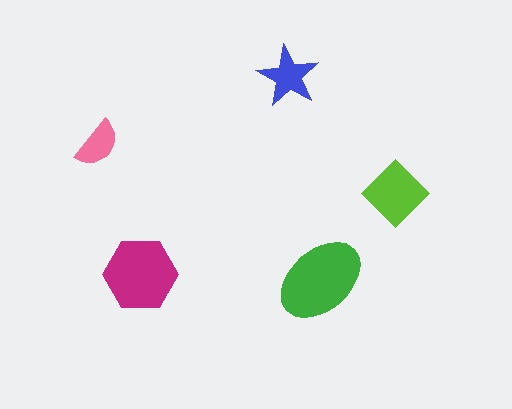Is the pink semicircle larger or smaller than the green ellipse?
Smaller.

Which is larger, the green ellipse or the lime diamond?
The green ellipse.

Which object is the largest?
The green ellipse.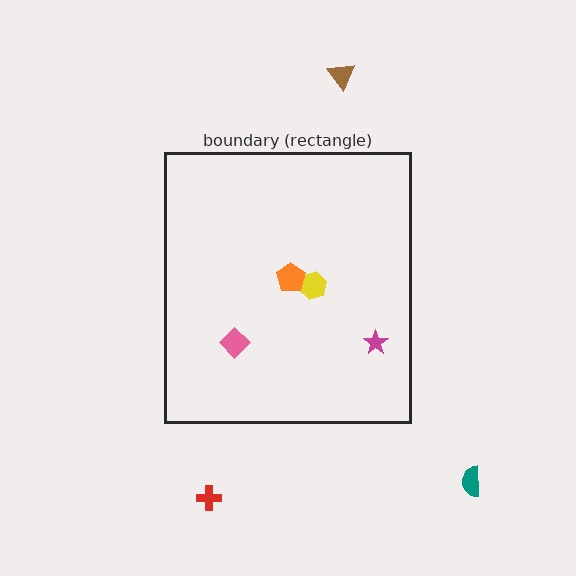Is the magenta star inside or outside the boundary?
Inside.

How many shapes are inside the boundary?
4 inside, 3 outside.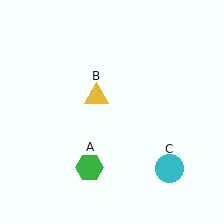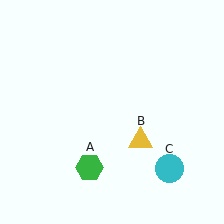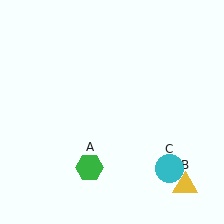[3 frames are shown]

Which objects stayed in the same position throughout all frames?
Green hexagon (object A) and cyan circle (object C) remained stationary.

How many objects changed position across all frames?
1 object changed position: yellow triangle (object B).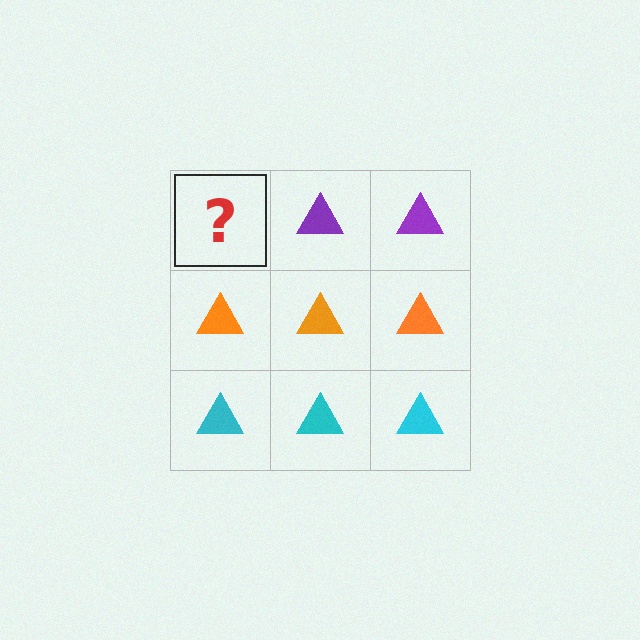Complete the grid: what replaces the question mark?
The question mark should be replaced with a purple triangle.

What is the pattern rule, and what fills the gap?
The rule is that each row has a consistent color. The gap should be filled with a purple triangle.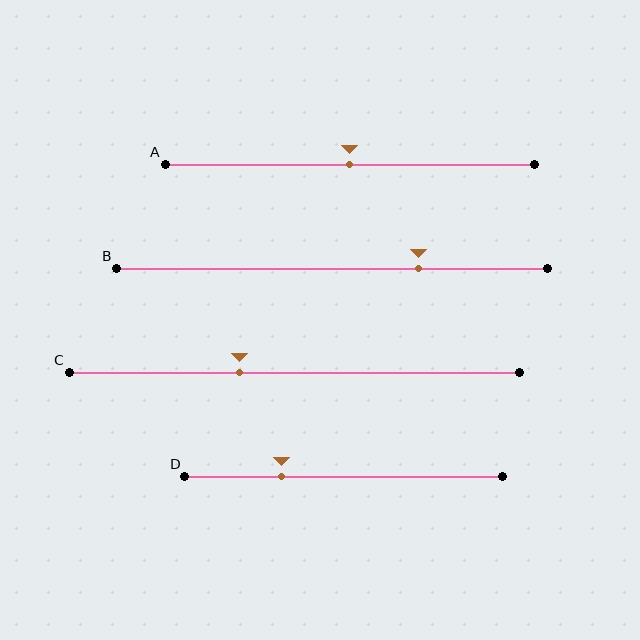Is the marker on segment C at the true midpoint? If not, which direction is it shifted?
No, the marker on segment C is shifted to the left by about 12% of the segment length.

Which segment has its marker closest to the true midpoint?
Segment A has its marker closest to the true midpoint.